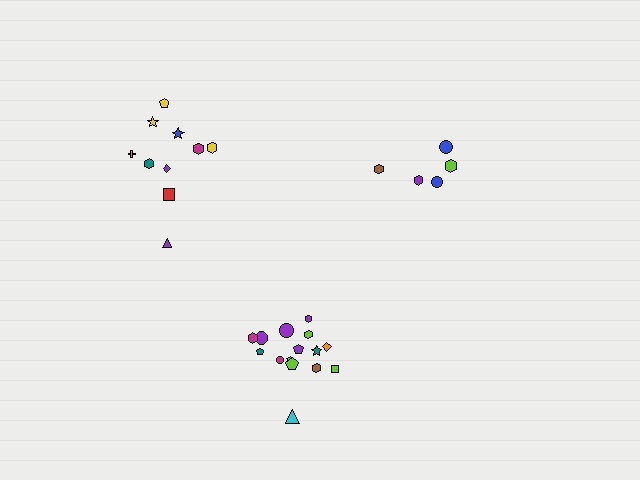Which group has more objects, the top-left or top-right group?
The top-left group.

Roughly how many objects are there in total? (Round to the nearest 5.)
Roughly 30 objects in total.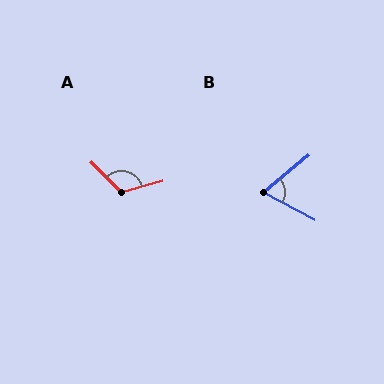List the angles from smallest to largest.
B (68°), A (119°).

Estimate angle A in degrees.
Approximately 119 degrees.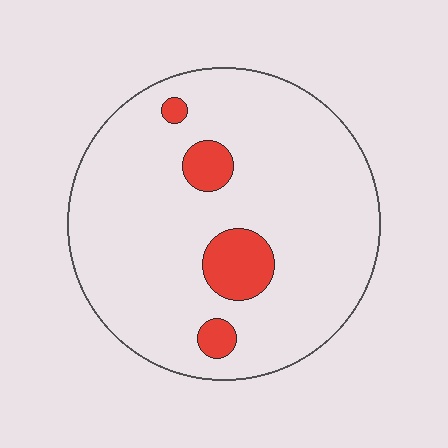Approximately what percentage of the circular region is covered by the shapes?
Approximately 10%.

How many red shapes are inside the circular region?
4.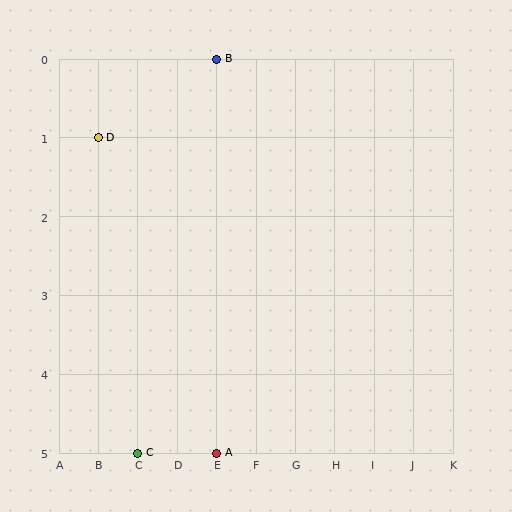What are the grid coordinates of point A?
Point A is at grid coordinates (E, 5).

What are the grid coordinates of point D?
Point D is at grid coordinates (B, 1).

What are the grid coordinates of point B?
Point B is at grid coordinates (E, 0).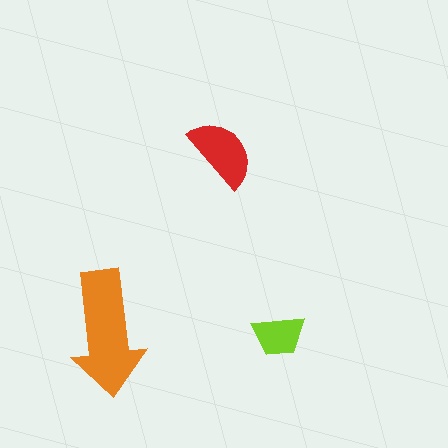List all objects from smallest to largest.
The lime trapezoid, the red semicircle, the orange arrow.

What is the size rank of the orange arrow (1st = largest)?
1st.